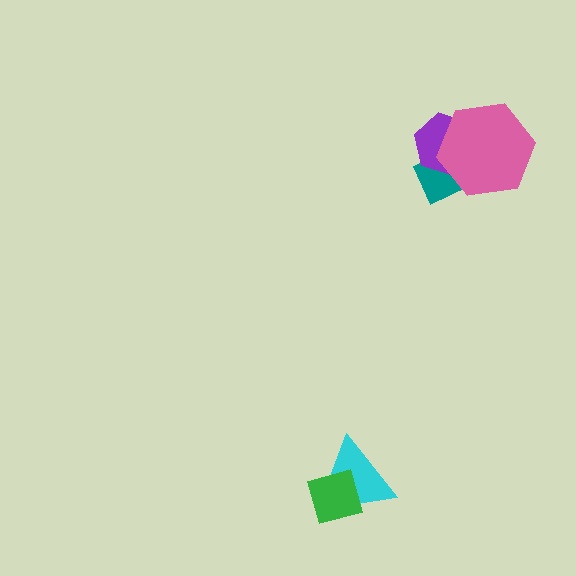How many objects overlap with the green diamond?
1 object overlaps with the green diamond.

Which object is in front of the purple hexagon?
The pink hexagon is in front of the purple hexagon.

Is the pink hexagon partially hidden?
No, no other shape covers it.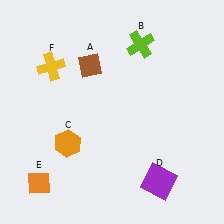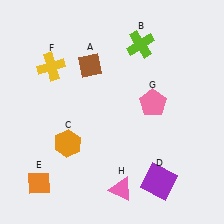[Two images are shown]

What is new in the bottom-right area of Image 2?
A pink triangle (H) was added in the bottom-right area of Image 2.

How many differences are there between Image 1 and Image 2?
There are 2 differences between the two images.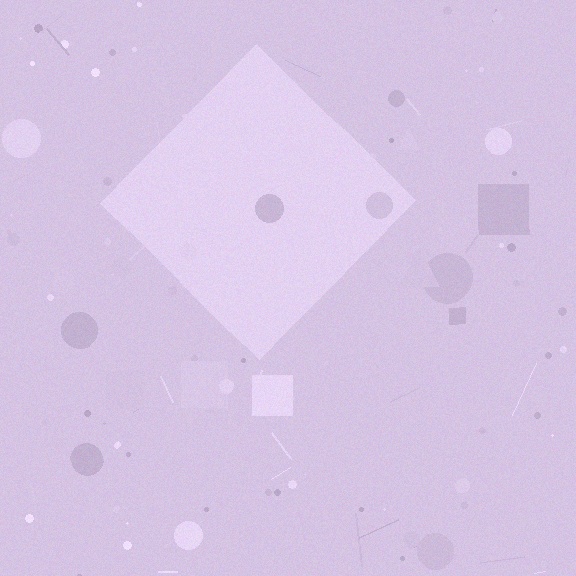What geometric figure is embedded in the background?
A diamond is embedded in the background.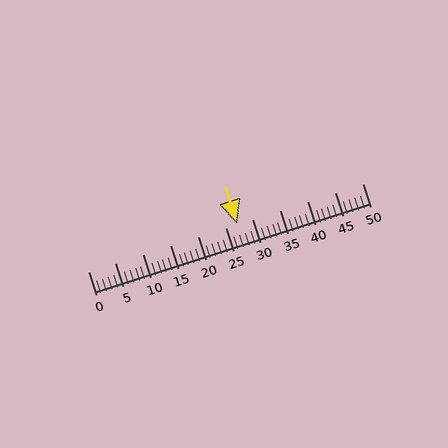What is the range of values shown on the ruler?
The ruler shows values from 0 to 50.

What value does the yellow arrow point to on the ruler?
The yellow arrow points to approximately 27.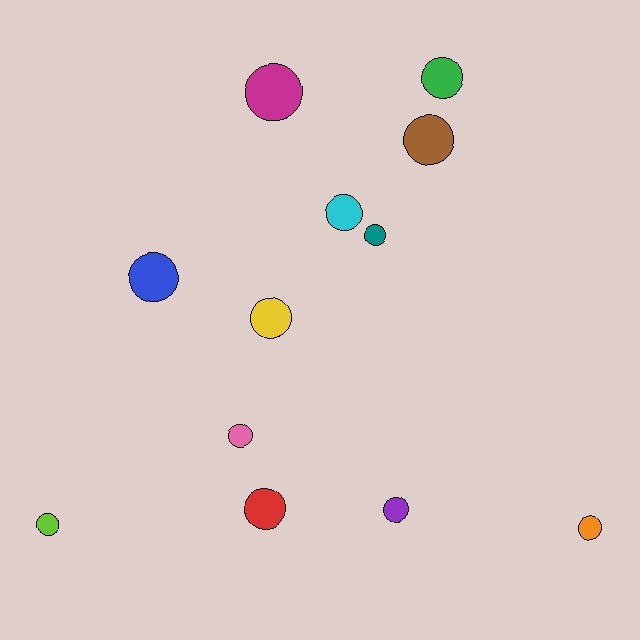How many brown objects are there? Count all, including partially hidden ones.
There is 1 brown object.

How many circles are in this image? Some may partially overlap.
There are 12 circles.